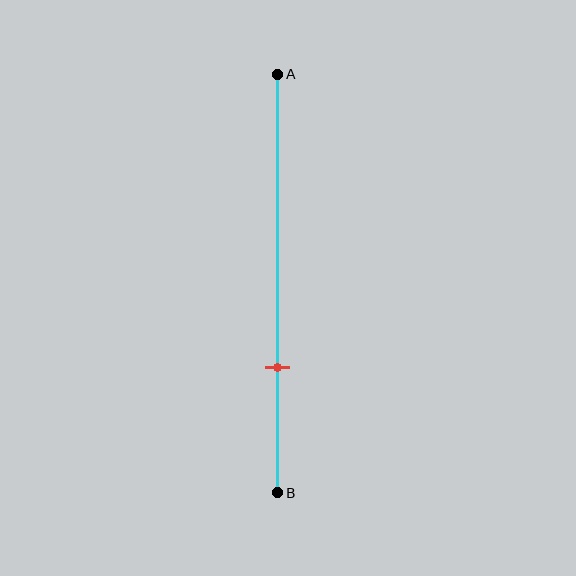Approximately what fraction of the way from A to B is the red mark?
The red mark is approximately 70% of the way from A to B.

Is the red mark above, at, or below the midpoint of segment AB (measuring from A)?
The red mark is below the midpoint of segment AB.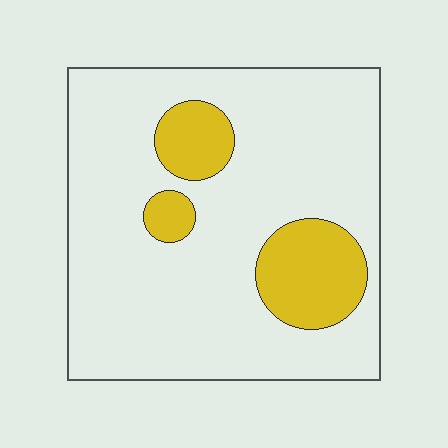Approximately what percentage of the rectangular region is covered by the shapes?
Approximately 20%.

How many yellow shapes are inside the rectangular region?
3.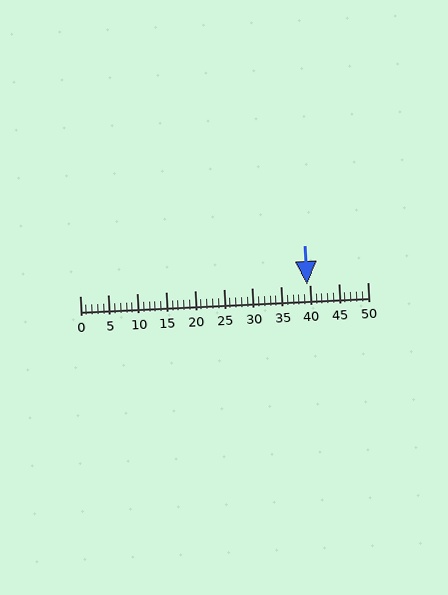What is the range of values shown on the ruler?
The ruler shows values from 0 to 50.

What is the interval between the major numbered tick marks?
The major tick marks are spaced 5 units apart.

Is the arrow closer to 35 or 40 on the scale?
The arrow is closer to 40.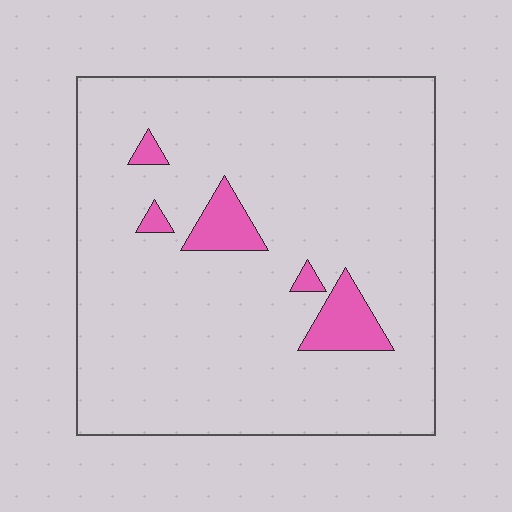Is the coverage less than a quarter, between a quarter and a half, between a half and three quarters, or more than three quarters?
Less than a quarter.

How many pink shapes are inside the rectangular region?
5.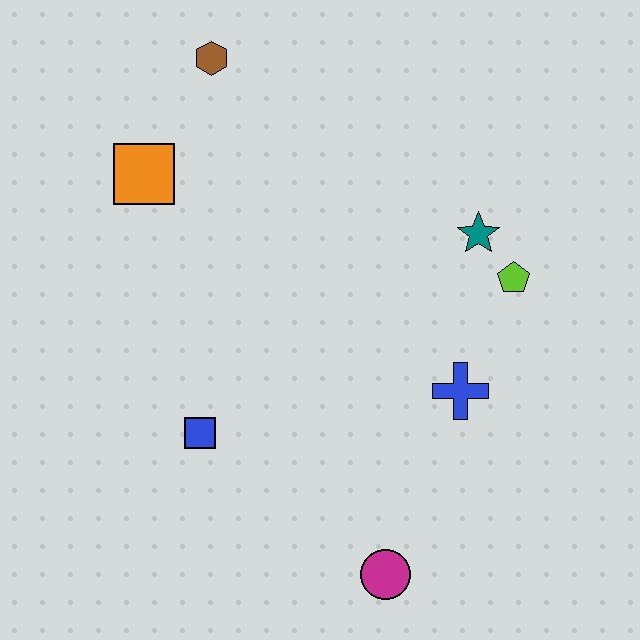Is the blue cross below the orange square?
Yes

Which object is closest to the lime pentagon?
The teal star is closest to the lime pentagon.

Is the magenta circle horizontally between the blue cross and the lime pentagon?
No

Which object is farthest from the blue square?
The brown hexagon is farthest from the blue square.